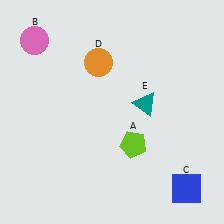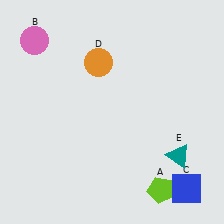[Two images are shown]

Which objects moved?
The objects that moved are: the lime pentagon (A), the teal triangle (E).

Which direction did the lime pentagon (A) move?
The lime pentagon (A) moved down.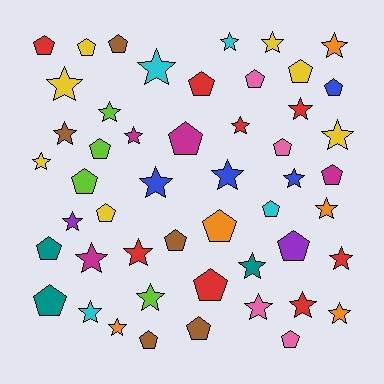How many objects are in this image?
There are 50 objects.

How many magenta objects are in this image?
There are 4 magenta objects.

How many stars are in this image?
There are 27 stars.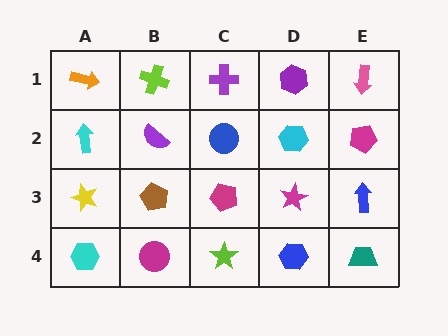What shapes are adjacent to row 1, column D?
A cyan hexagon (row 2, column D), a purple cross (row 1, column C), a pink arrow (row 1, column E).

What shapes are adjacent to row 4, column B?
A brown pentagon (row 3, column B), a cyan hexagon (row 4, column A), a lime star (row 4, column C).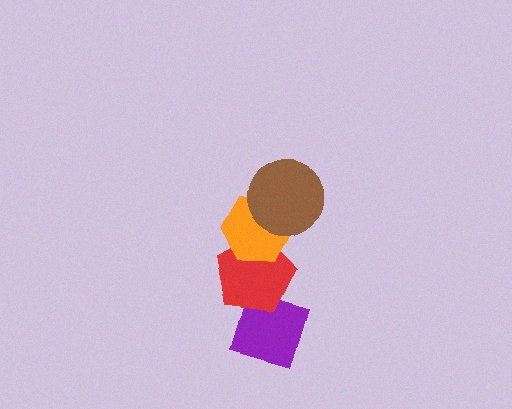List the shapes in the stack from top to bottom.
From top to bottom: the brown circle, the orange hexagon, the red pentagon, the purple diamond.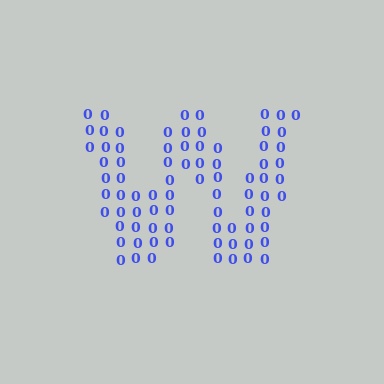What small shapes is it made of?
It is made of small digit 0's.